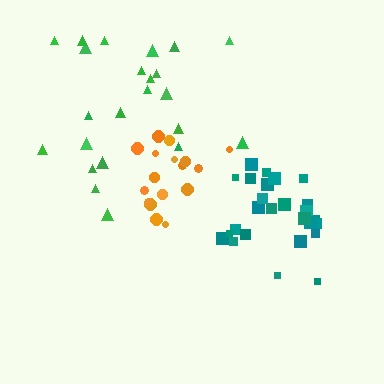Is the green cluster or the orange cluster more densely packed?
Orange.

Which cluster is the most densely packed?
Teal.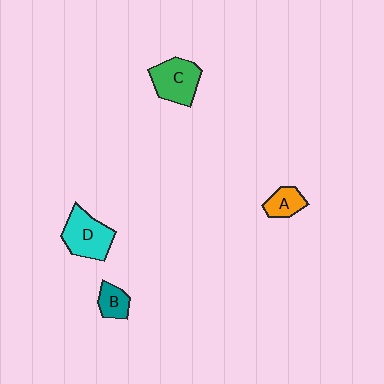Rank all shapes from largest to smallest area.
From largest to smallest: D (cyan), C (green), A (orange), B (teal).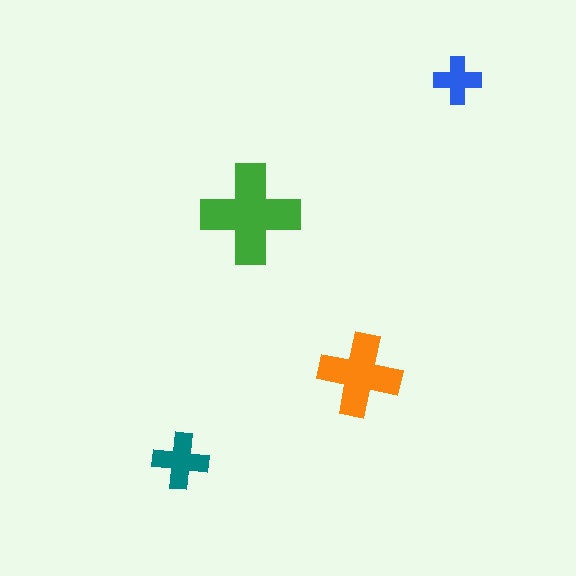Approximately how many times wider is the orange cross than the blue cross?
About 1.5 times wider.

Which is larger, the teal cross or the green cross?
The green one.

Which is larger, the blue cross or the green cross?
The green one.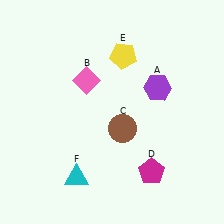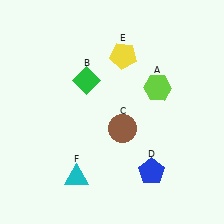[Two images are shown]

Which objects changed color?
A changed from purple to lime. B changed from pink to green. D changed from magenta to blue.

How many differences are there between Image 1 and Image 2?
There are 3 differences between the two images.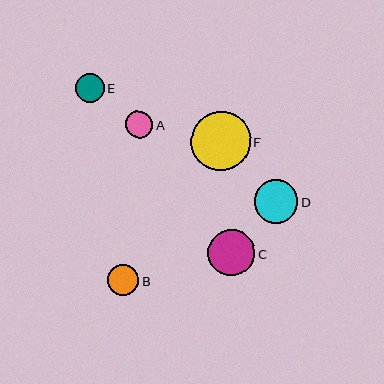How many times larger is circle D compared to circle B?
Circle D is approximately 1.4 times the size of circle B.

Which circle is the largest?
Circle F is the largest with a size of approximately 59 pixels.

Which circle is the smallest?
Circle A is the smallest with a size of approximately 27 pixels.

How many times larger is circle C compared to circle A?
Circle C is approximately 1.7 times the size of circle A.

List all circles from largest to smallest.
From largest to smallest: F, C, D, B, E, A.